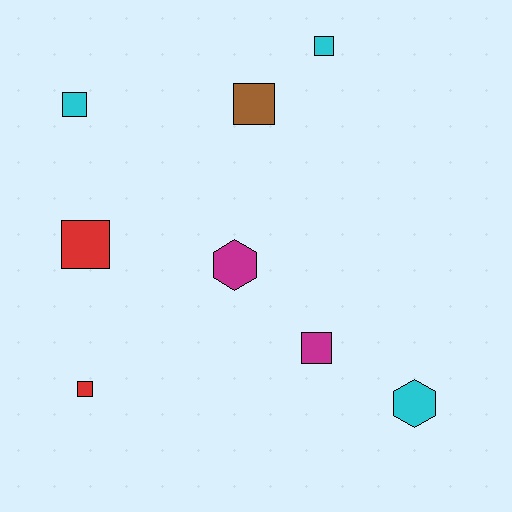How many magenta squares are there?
There is 1 magenta square.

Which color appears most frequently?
Cyan, with 3 objects.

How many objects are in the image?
There are 8 objects.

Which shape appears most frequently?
Square, with 6 objects.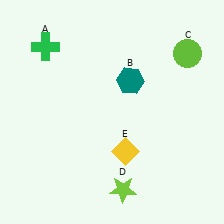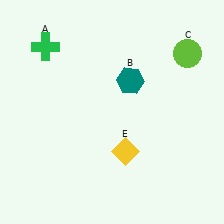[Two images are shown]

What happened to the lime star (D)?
The lime star (D) was removed in Image 2. It was in the bottom-right area of Image 1.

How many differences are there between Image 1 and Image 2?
There is 1 difference between the two images.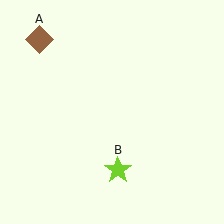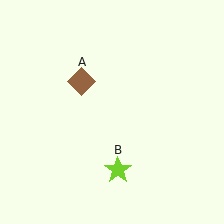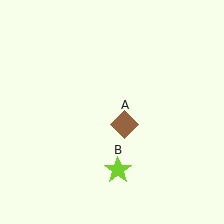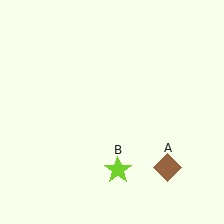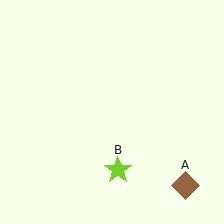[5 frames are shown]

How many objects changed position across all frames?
1 object changed position: brown diamond (object A).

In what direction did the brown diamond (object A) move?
The brown diamond (object A) moved down and to the right.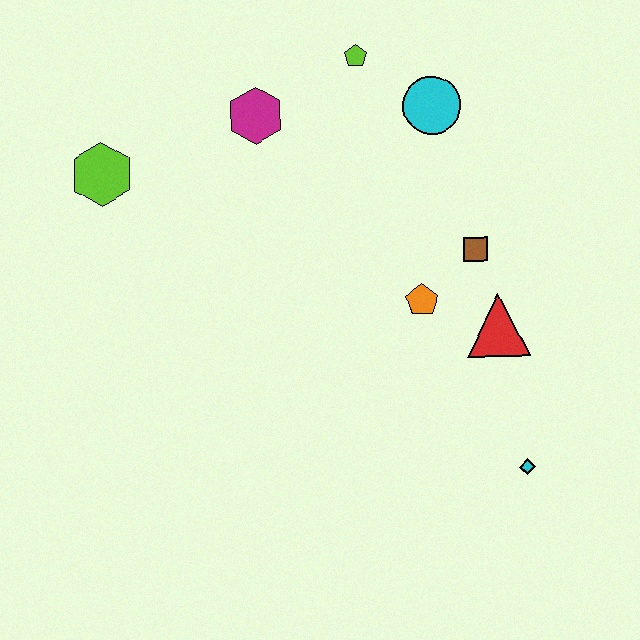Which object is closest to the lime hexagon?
The magenta hexagon is closest to the lime hexagon.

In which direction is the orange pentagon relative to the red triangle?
The orange pentagon is to the left of the red triangle.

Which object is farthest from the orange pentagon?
The lime hexagon is farthest from the orange pentagon.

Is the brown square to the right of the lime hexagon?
Yes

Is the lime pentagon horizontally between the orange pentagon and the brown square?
No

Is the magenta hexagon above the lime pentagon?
No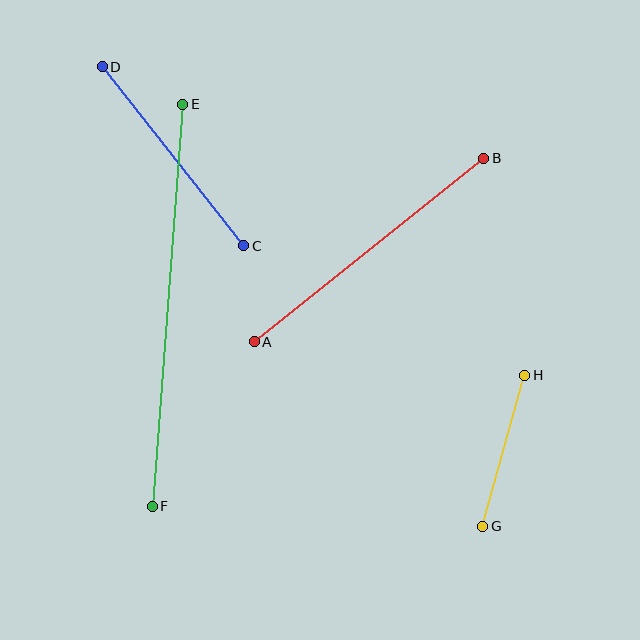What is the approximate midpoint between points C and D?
The midpoint is at approximately (173, 156) pixels.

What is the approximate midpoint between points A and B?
The midpoint is at approximately (369, 250) pixels.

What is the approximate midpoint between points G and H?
The midpoint is at approximately (504, 451) pixels.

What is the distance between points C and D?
The distance is approximately 228 pixels.